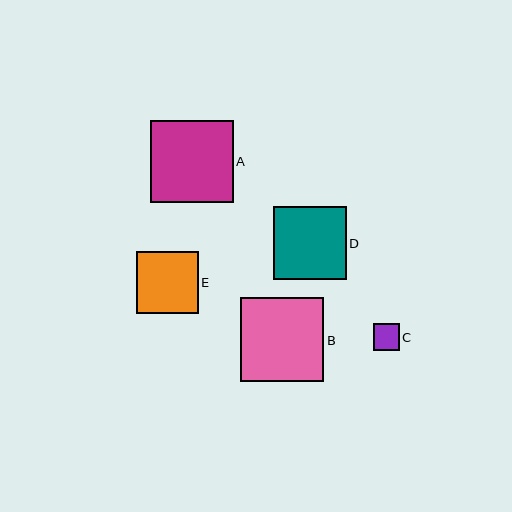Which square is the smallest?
Square C is the smallest with a size of approximately 26 pixels.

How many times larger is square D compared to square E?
Square D is approximately 1.2 times the size of square E.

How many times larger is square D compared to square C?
Square D is approximately 2.7 times the size of square C.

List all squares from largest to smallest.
From largest to smallest: B, A, D, E, C.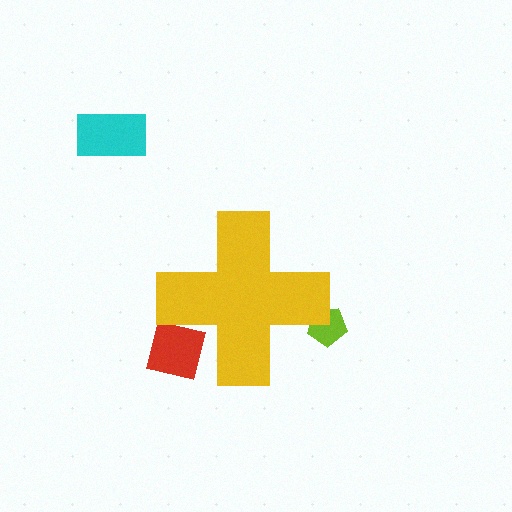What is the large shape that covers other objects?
A yellow cross.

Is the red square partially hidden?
Yes, the red square is partially hidden behind the yellow cross.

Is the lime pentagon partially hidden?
Yes, the lime pentagon is partially hidden behind the yellow cross.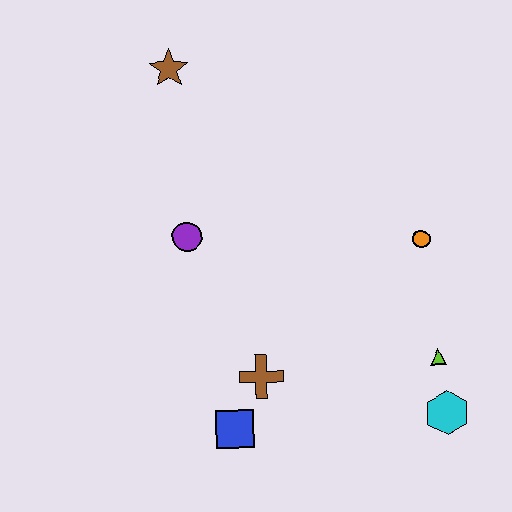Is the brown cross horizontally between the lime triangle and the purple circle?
Yes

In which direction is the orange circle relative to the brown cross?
The orange circle is to the right of the brown cross.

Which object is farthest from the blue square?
The brown star is farthest from the blue square.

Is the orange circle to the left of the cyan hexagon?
Yes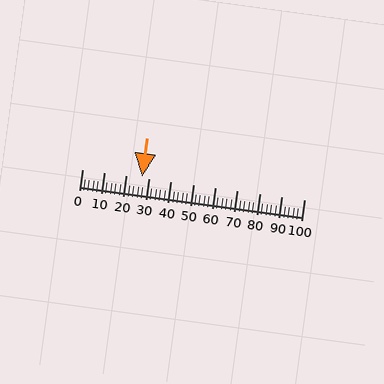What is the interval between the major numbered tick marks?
The major tick marks are spaced 10 units apart.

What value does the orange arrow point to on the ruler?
The orange arrow points to approximately 27.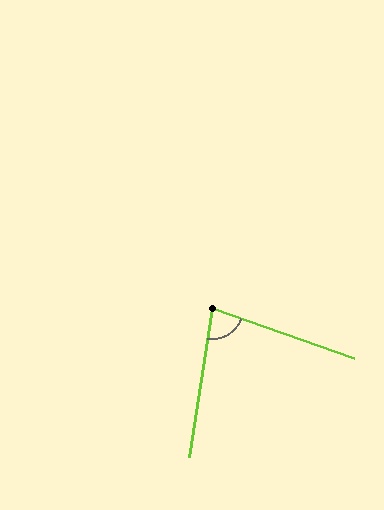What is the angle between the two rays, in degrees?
Approximately 79 degrees.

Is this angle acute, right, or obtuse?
It is acute.